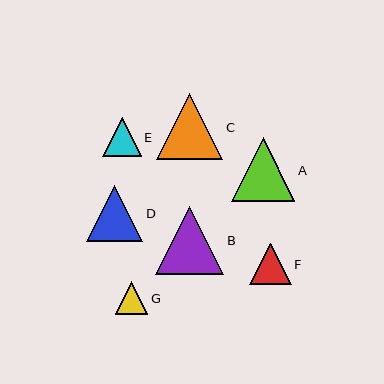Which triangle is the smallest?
Triangle G is the smallest with a size of approximately 33 pixels.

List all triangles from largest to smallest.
From largest to smallest: B, C, A, D, F, E, G.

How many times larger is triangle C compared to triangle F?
Triangle C is approximately 1.6 times the size of triangle F.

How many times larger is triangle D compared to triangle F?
Triangle D is approximately 1.4 times the size of triangle F.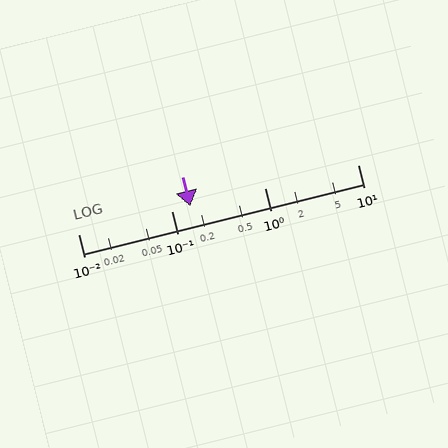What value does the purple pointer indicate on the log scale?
The pointer indicates approximately 0.16.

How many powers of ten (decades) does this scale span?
The scale spans 3 decades, from 0.01 to 10.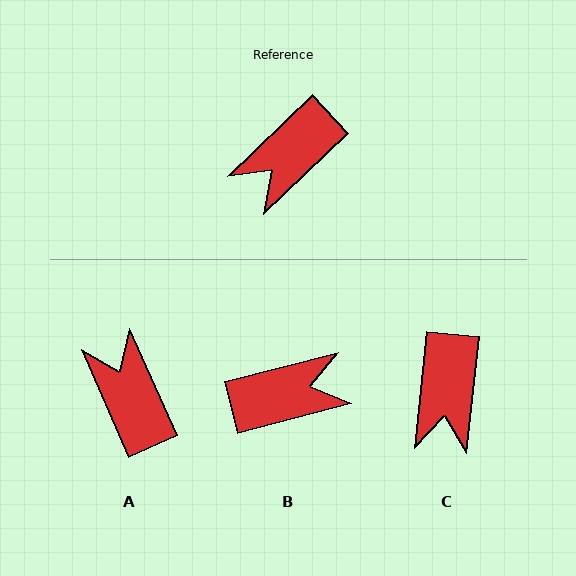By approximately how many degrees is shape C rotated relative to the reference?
Approximately 40 degrees counter-clockwise.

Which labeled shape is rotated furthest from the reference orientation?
B, about 151 degrees away.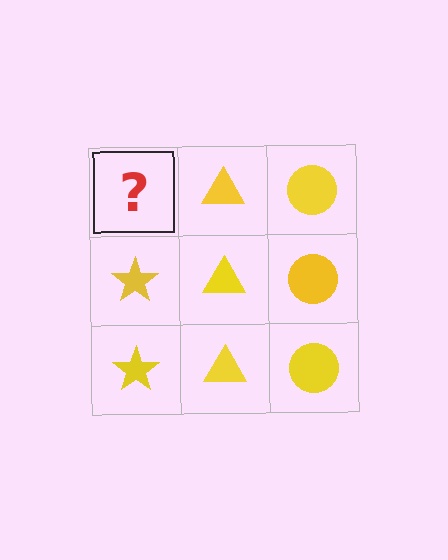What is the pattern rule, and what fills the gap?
The rule is that each column has a consistent shape. The gap should be filled with a yellow star.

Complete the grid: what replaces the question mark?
The question mark should be replaced with a yellow star.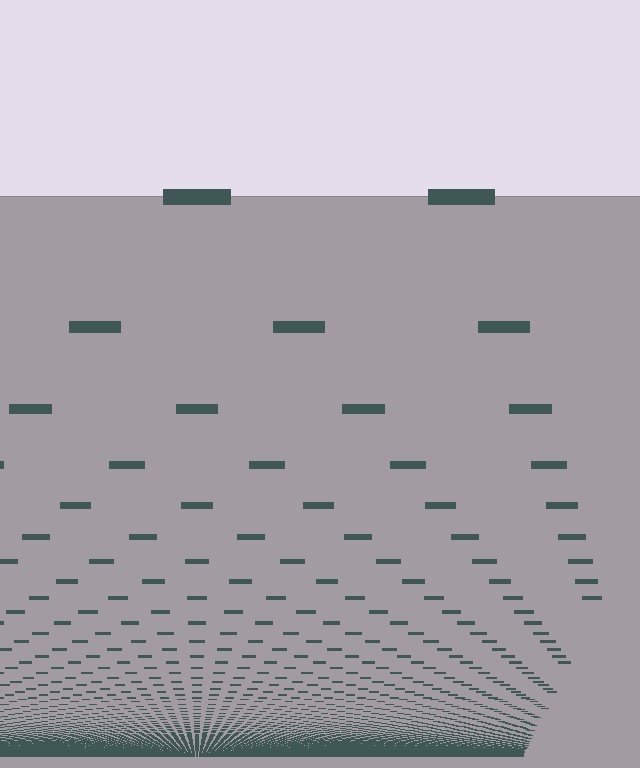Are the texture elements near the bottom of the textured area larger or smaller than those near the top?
Smaller. The gradient is inverted — elements near the bottom are smaller and denser.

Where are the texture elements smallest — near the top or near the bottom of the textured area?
Near the bottom.